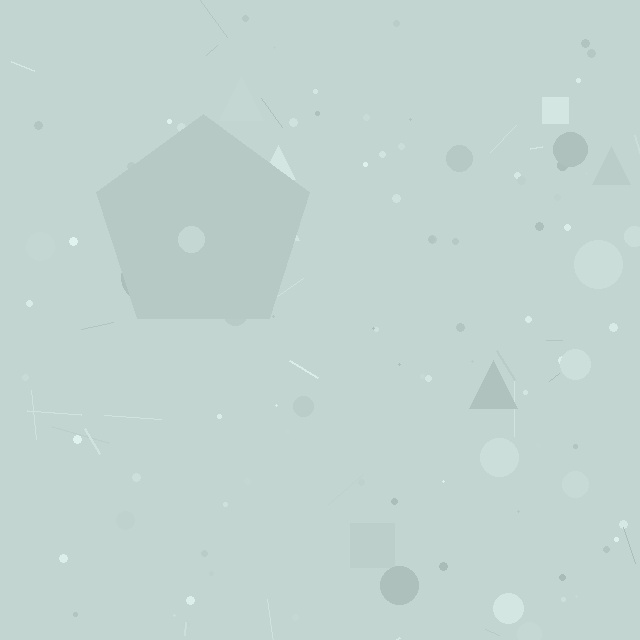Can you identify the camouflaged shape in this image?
The camouflaged shape is a pentagon.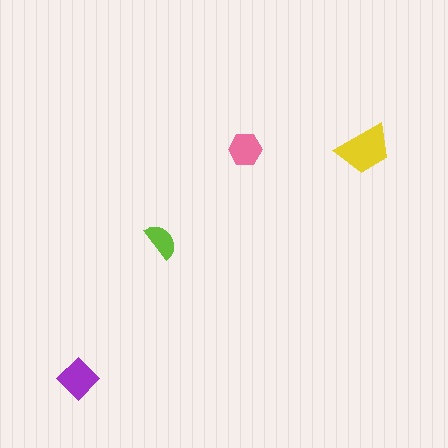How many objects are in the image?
There are 4 objects in the image.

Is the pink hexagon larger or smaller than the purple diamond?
Smaller.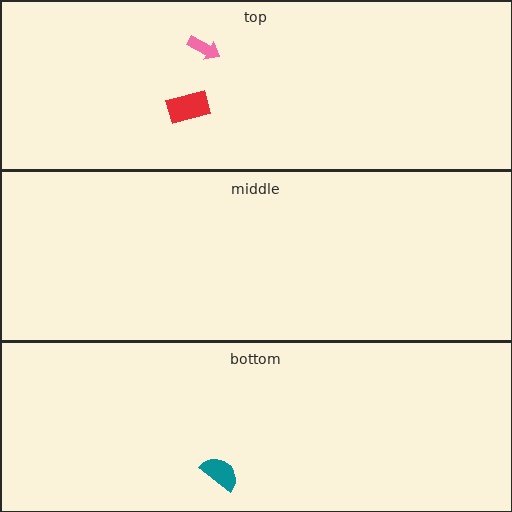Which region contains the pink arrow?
The top region.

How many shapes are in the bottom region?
1.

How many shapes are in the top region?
2.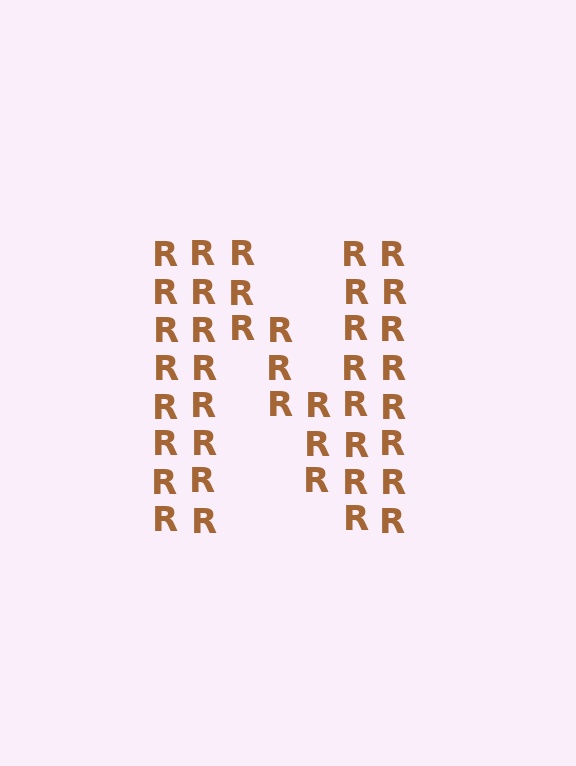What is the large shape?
The large shape is the letter N.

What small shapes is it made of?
It is made of small letter R's.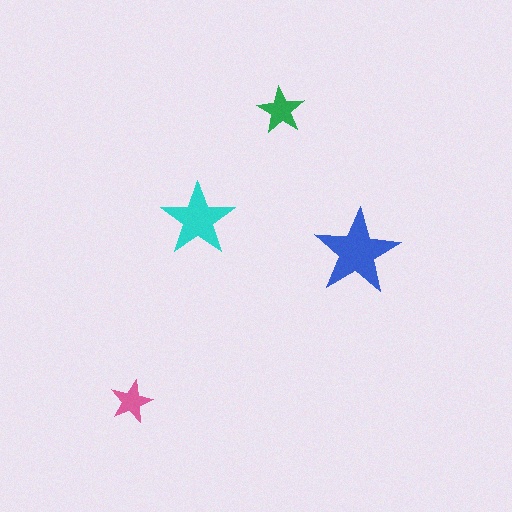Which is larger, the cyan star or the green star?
The cyan one.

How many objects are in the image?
There are 4 objects in the image.